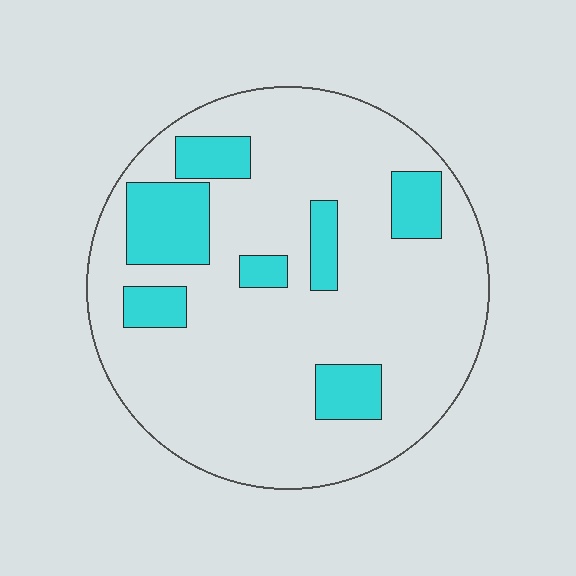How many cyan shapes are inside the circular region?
7.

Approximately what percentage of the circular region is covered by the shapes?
Approximately 20%.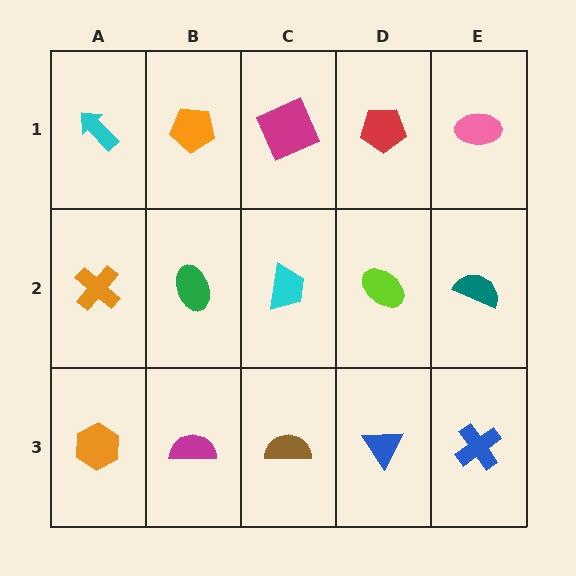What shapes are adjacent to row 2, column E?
A pink ellipse (row 1, column E), a blue cross (row 3, column E), a lime ellipse (row 2, column D).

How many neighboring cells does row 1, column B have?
3.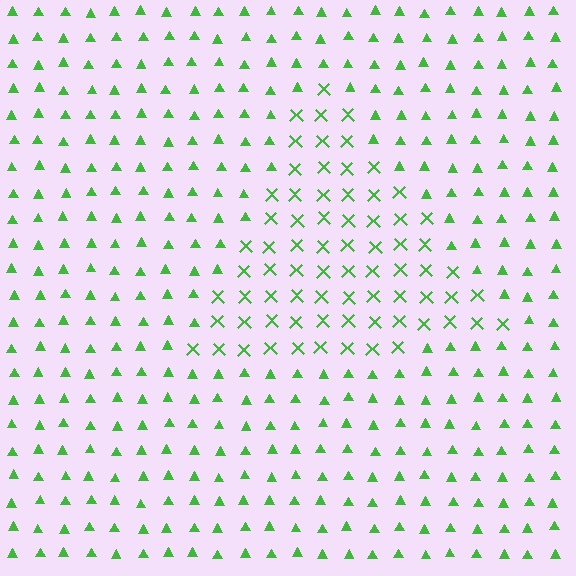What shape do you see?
I see a triangle.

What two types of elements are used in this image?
The image uses X marks inside the triangle region and triangles outside it.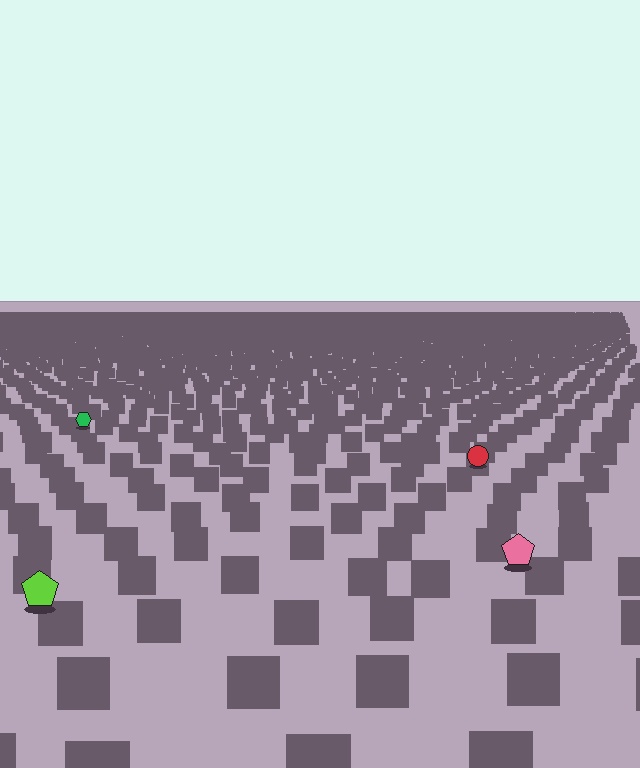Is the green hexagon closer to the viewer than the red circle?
No. The red circle is closer — you can tell from the texture gradient: the ground texture is coarser near it.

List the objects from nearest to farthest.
From nearest to farthest: the lime pentagon, the pink pentagon, the red circle, the green hexagon.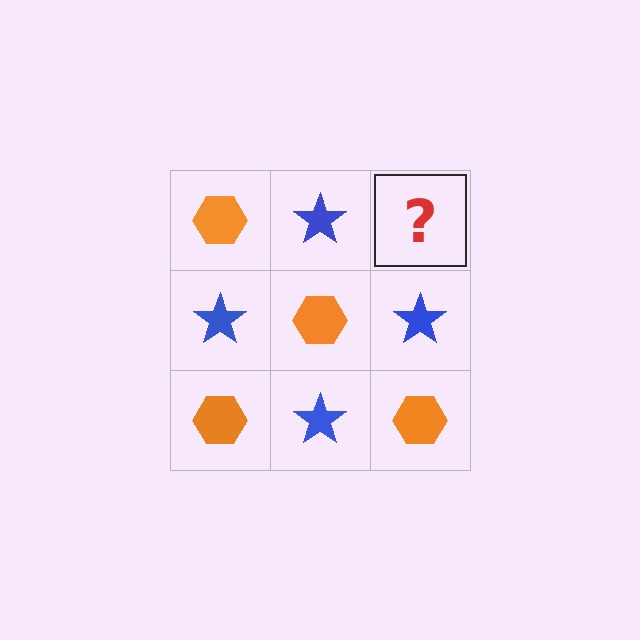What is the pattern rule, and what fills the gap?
The rule is that it alternates orange hexagon and blue star in a checkerboard pattern. The gap should be filled with an orange hexagon.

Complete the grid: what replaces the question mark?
The question mark should be replaced with an orange hexagon.